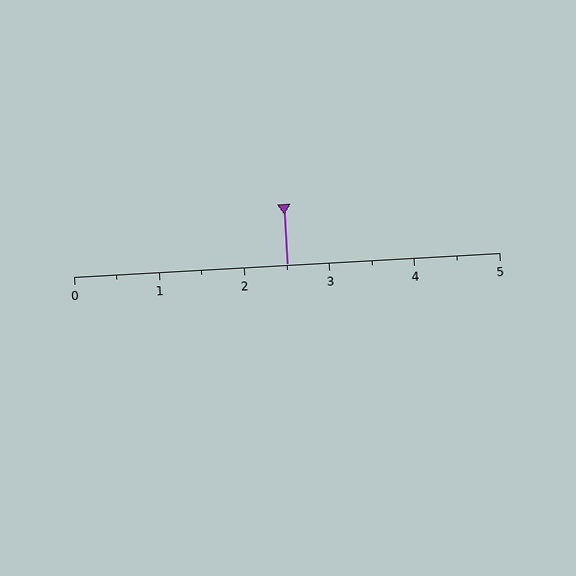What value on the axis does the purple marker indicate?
The marker indicates approximately 2.5.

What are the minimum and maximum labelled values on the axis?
The axis runs from 0 to 5.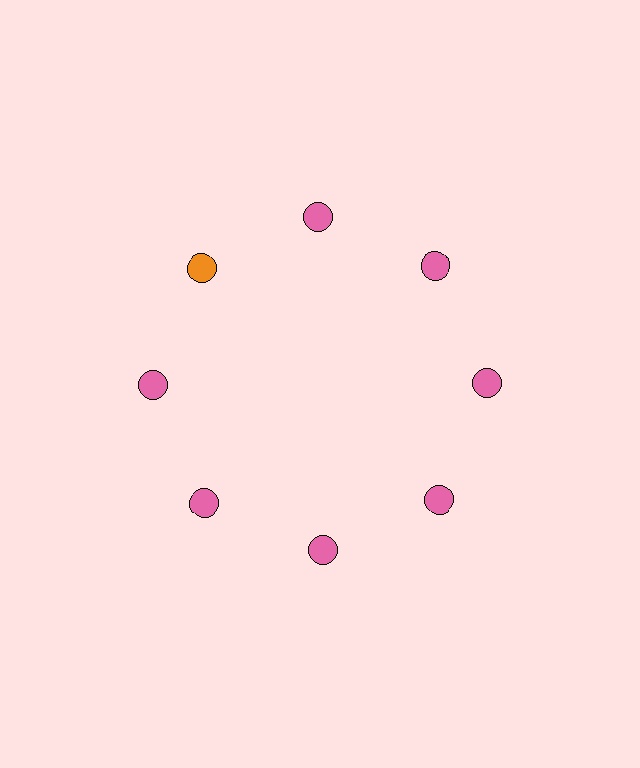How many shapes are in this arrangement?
There are 8 shapes arranged in a ring pattern.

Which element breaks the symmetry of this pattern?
The orange circle at roughly the 10 o'clock position breaks the symmetry. All other shapes are pink circles.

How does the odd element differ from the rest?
It has a different color: orange instead of pink.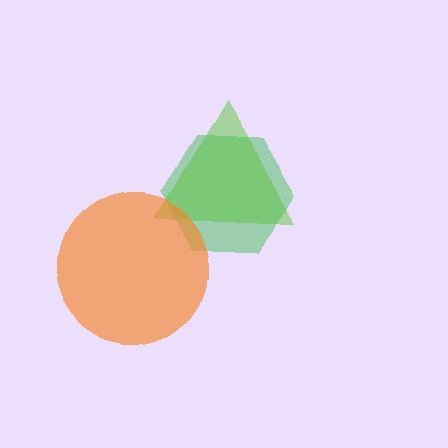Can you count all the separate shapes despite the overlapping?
Yes, there are 3 separate shapes.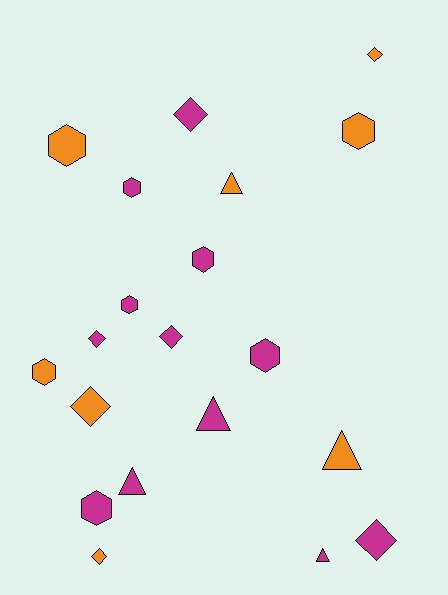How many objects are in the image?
There are 20 objects.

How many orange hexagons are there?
There are 3 orange hexagons.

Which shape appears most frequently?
Hexagon, with 8 objects.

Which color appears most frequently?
Magenta, with 12 objects.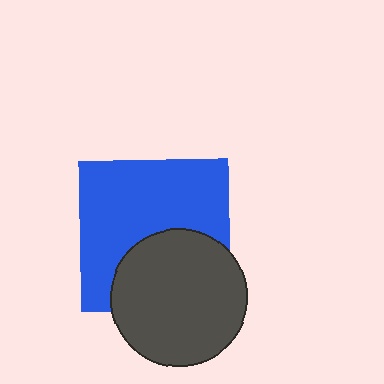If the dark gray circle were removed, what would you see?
You would see the complete blue square.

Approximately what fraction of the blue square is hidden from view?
Roughly 38% of the blue square is hidden behind the dark gray circle.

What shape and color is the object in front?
The object in front is a dark gray circle.